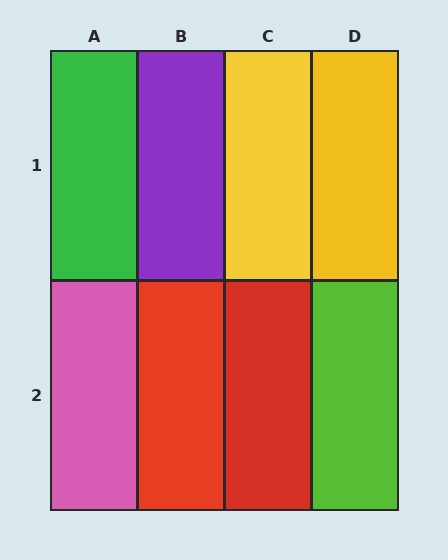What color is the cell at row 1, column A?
Green.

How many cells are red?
2 cells are red.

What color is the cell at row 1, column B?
Purple.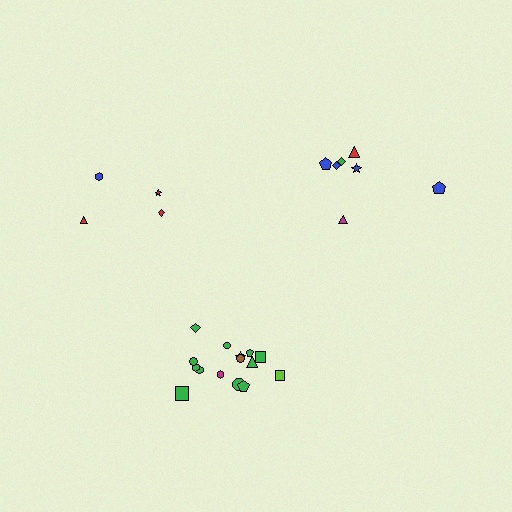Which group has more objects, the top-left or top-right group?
The top-right group.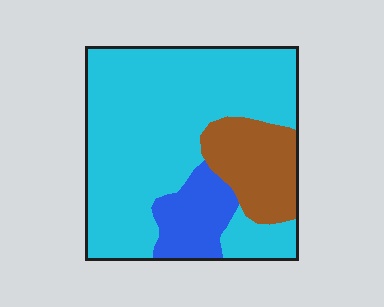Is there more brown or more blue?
Brown.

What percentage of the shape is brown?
Brown covers about 15% of the shape.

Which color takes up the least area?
Blue, at roughly 15%.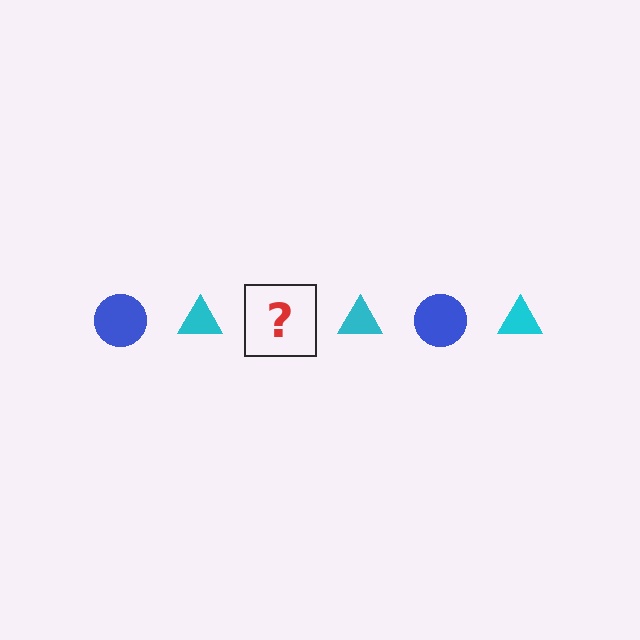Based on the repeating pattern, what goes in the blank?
The blank should be a blue circle.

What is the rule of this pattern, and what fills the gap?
The rule is that the pattern alternates between blue circle and cyan triangle. The gap should be filled with a blue circle.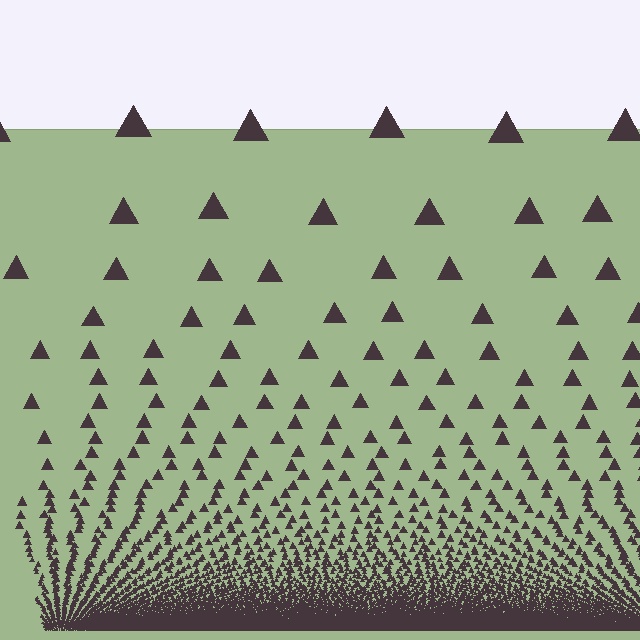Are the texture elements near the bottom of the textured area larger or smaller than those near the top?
Smaller. The gradient is inverted — elements near the bottom are smaller and denser.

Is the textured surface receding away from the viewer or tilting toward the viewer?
The surface appears to tilt toward the viewer. Texture elements get larger and sparser toward the top.